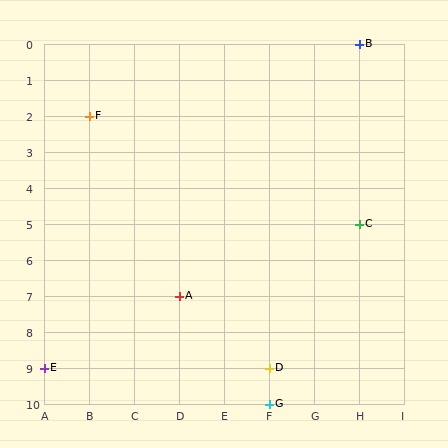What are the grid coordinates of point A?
Point A is at grid coordinates (D, 7).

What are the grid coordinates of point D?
Point D is at grid coordinates (F, 9).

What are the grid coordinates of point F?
Point F is at grid coordinates (B, 2).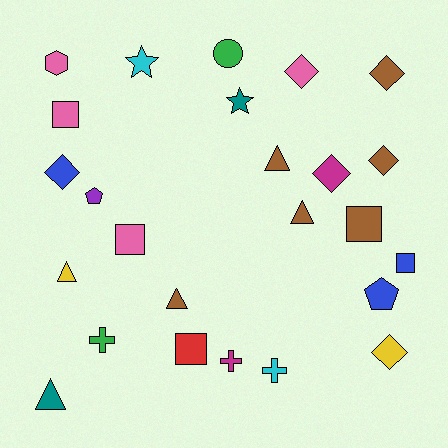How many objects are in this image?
There are 25 objects.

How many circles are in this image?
There is 1 circle.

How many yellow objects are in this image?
There are 2 yellow objects.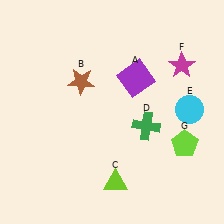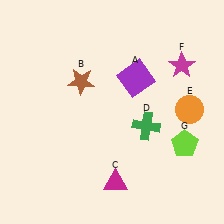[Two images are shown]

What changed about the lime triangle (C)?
In Image 1, C is lime. In Image 2, it changed to magenta.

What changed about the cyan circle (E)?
In Image 1, E is cyan. In Image 2, it changed to orange.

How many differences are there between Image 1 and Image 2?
There are 2 differences between the two images.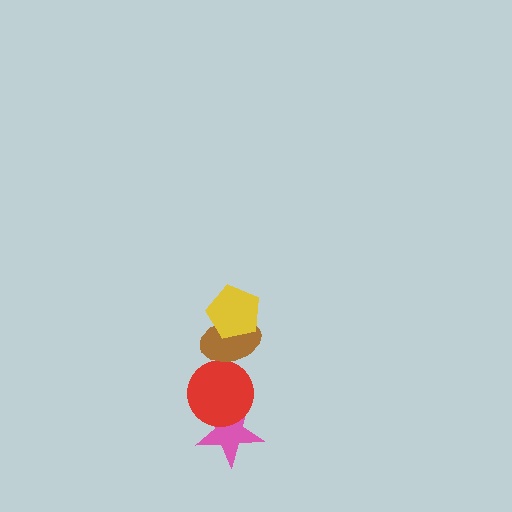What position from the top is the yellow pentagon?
The yellow pentagon is 1st from the top.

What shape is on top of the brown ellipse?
The yellow pentagon is on top of the brown ellipse.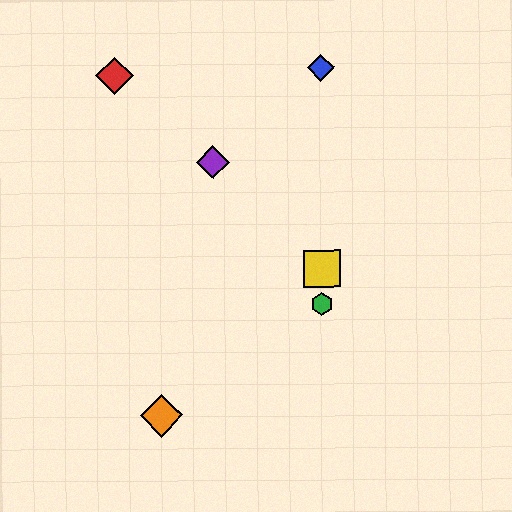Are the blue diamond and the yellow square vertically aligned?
Yes, both are at x≈321.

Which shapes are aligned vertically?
The blue diamond, the green hexagon, the yellow square are aligned vertically.